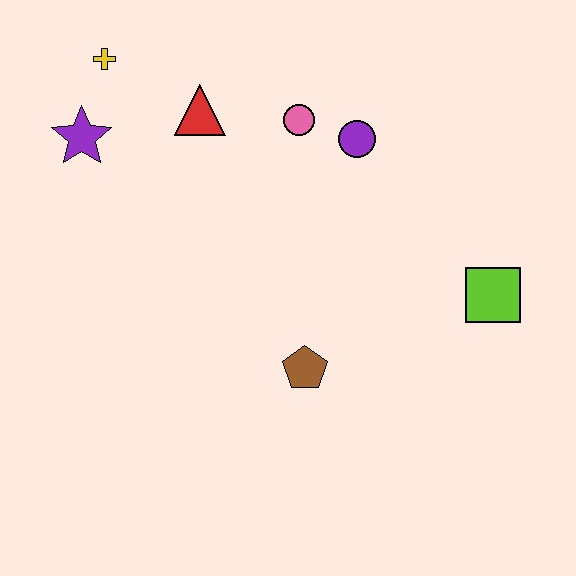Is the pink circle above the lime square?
Yes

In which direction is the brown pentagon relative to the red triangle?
The brown pentagon is below the red triangle.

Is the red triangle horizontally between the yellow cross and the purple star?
No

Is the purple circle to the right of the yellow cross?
Yes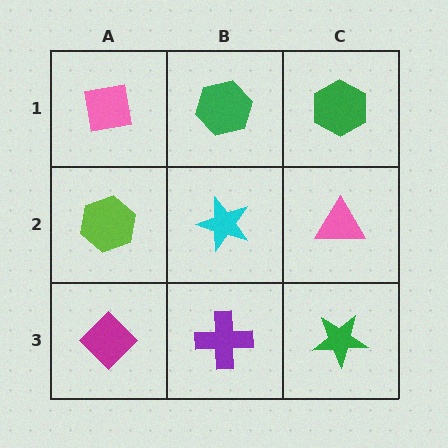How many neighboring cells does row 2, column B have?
4.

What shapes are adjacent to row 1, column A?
A lime hexagon (row 2, column A), a green hexagon (row 1, column B).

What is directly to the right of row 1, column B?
A green hexagon.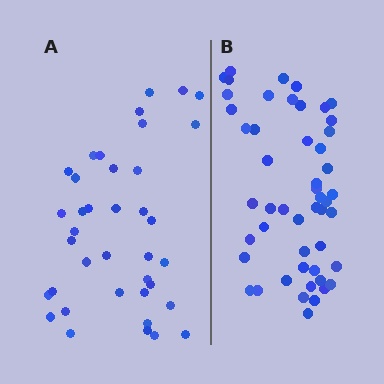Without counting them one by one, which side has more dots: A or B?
Region B (the right region) has more dots.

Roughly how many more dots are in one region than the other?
Region B has roughly 12 or so more dots than region A.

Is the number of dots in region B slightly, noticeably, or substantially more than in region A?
Region B has noticeably more, but not dramatically so. The ratio is roughly 1.3 to 1.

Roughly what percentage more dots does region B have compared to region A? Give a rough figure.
About 30% more.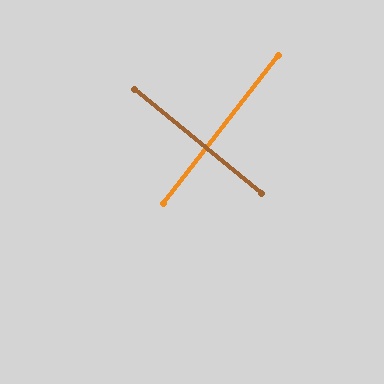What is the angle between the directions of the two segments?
Approximately 89 degrees.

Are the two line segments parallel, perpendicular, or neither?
Perpendicular — they meet at approximately 89°.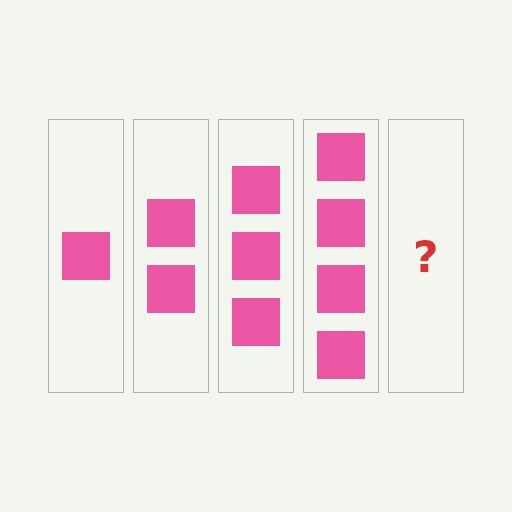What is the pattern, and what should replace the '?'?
The pattern is that each step adds one more square. The '?' should be 5 squares.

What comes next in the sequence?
The next element should be 5 squares.